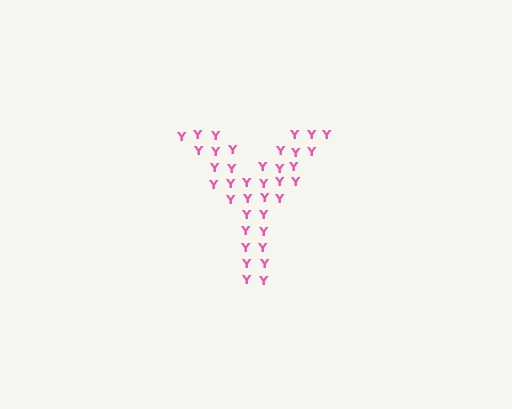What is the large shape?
The large shape is the letter Y.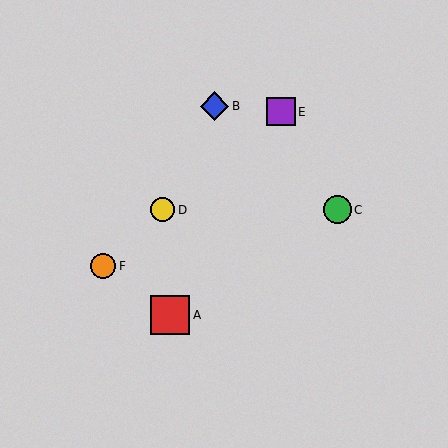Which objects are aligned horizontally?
Objects C, D are aligned horizontally.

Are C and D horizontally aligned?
Yes, both are at y≈210.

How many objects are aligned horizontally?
2 objects (C, D) are aligned horizontally.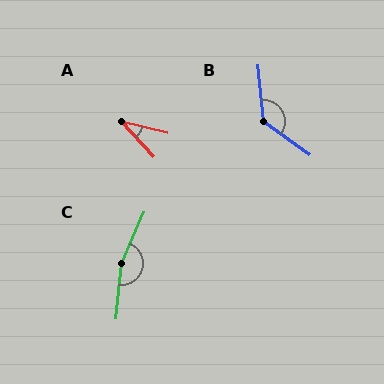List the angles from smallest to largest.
A (34°), B (131°), C (163°).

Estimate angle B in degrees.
Approximately 131 degrees.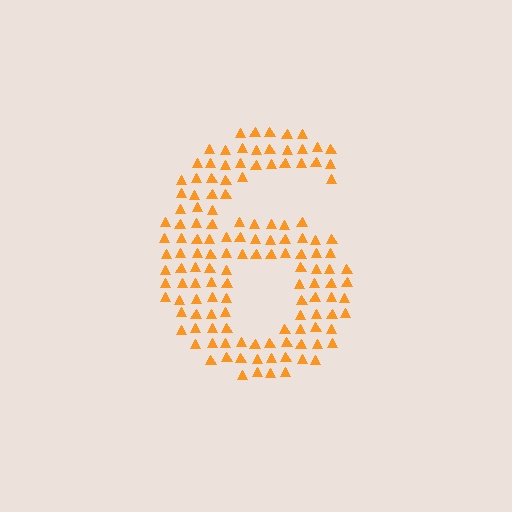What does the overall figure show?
The overall figure shows the digit 6.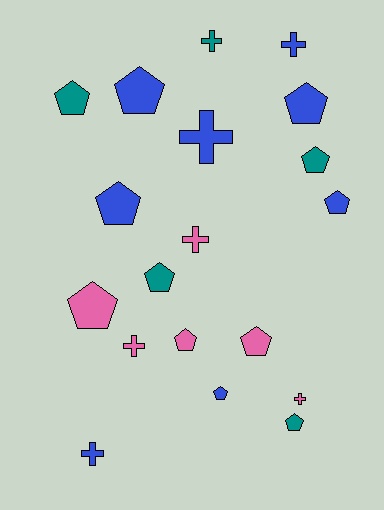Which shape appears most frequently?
Pentagon, with 12 objects.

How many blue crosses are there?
There are 3 blue crosses.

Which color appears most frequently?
Blue, with 8 objects.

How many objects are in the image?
There are 19 objects.